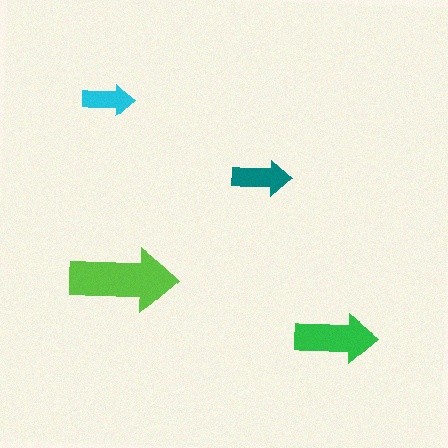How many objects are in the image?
There are 4 objects in the image.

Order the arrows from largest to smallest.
the lime one, the green one, the teal one, the cyan one.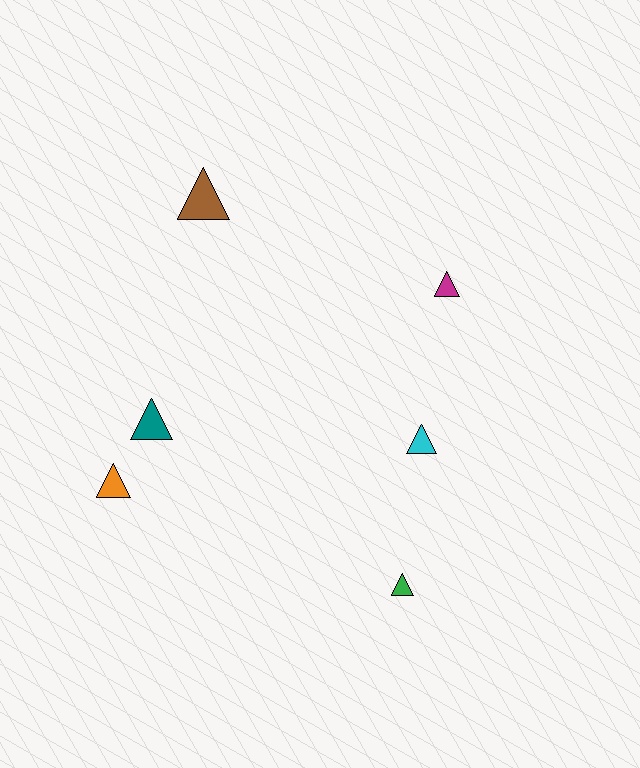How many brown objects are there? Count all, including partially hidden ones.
There is 1 brown object.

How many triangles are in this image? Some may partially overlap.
There are 6 triangles.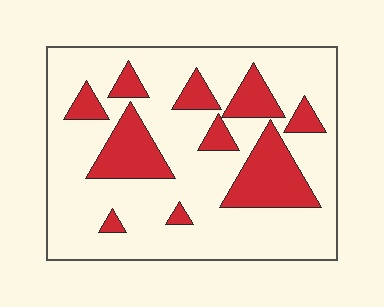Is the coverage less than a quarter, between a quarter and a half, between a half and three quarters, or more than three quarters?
Less than a quarter.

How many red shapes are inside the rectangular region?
10.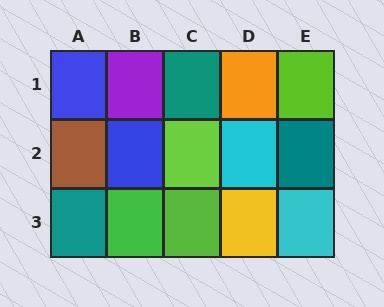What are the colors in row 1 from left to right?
Blue, purple, teal, orange, lime.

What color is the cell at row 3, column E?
Cyan.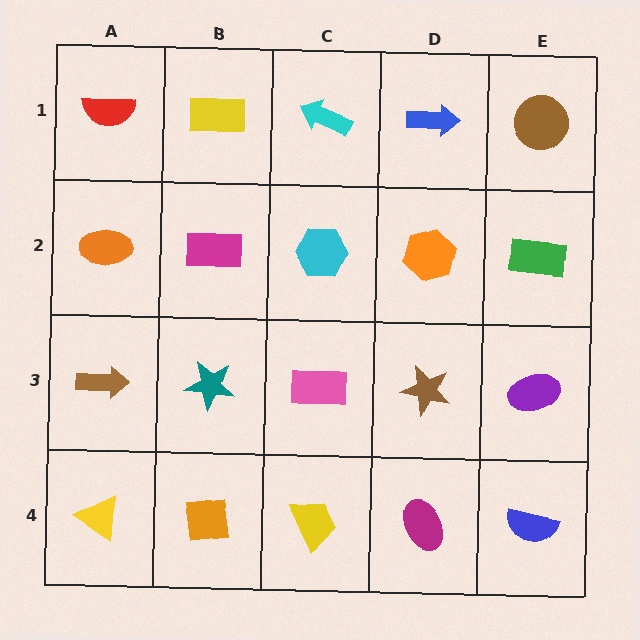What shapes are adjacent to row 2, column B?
A yellow rectangle (row 1, column B), a teal star (row 3, column B), an orange ellipse (row 2, column A), a cyan hexagon (row 2, column C).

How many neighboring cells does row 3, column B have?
4.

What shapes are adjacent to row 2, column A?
A red semicircle (row 1, column A), a brown arrow (row 3, column A), a magenta rectangle (row 2, column B).